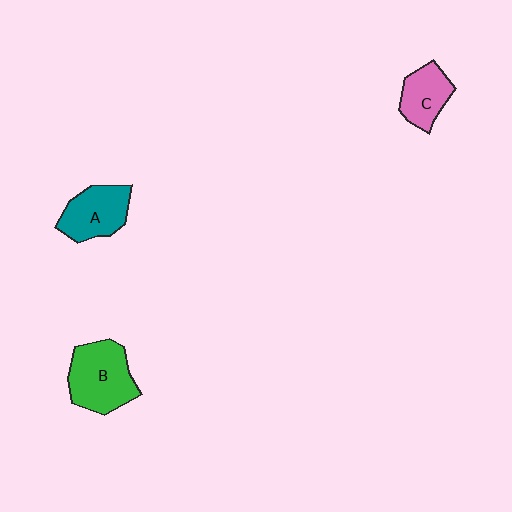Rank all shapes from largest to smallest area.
From largest to smallest: B (green), A (teal), C (pink).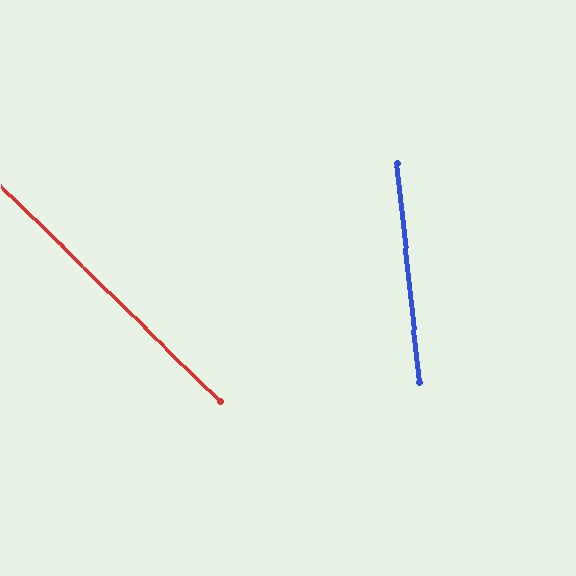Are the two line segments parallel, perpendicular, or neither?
Neither parallel nor perpendicular — they differ by about 40°.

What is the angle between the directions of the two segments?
Approximately 40 degrees.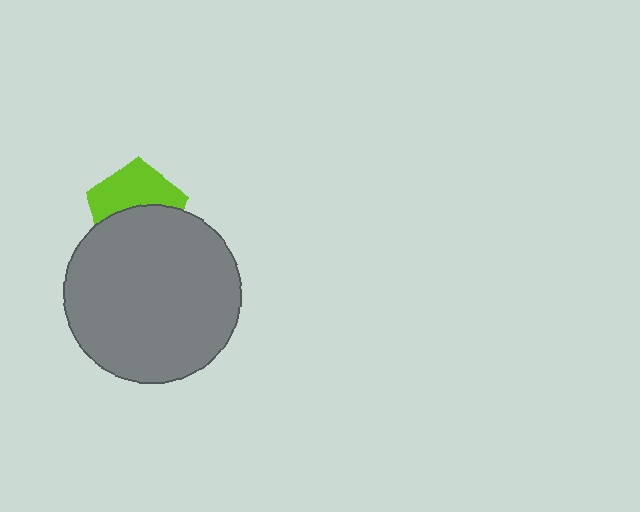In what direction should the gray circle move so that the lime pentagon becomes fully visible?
The gray circle should move down. That is the shortest direction to clear the overlap and leave the lime pentagon fully visible.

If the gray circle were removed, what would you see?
You would see the complete lime pentagon.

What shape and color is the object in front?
The object in front is a gray circle.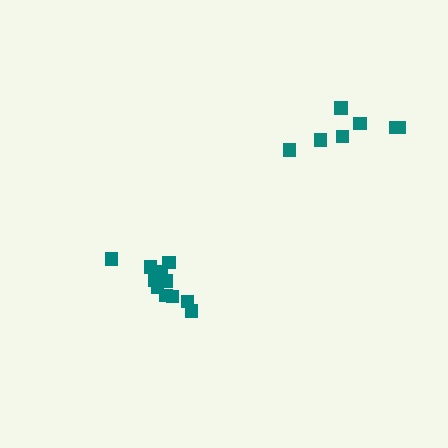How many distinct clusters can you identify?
There are 2 distinct clusters.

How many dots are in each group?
Group 1: 7 dots, Group 2: 12 dots (19 total).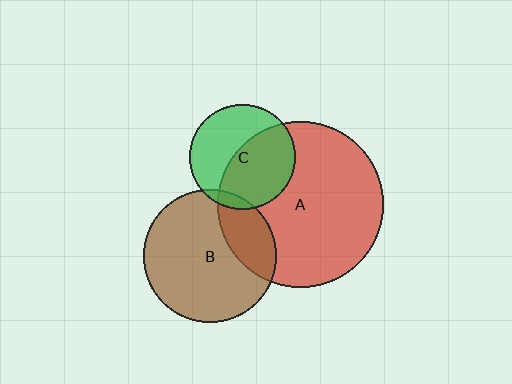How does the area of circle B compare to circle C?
Approximately 1.6 times.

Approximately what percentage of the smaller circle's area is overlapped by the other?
Approximately 55%.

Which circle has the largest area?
Circle A (red).